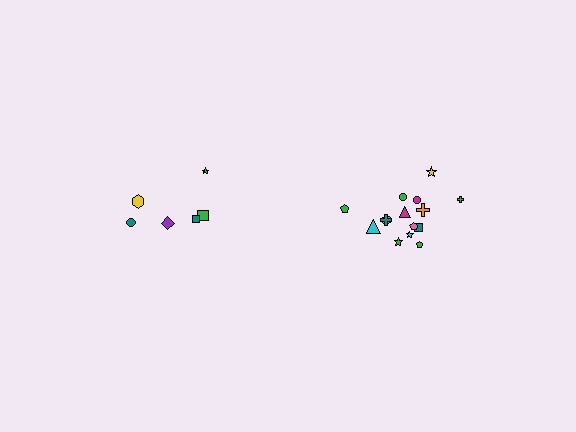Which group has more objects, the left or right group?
The right group.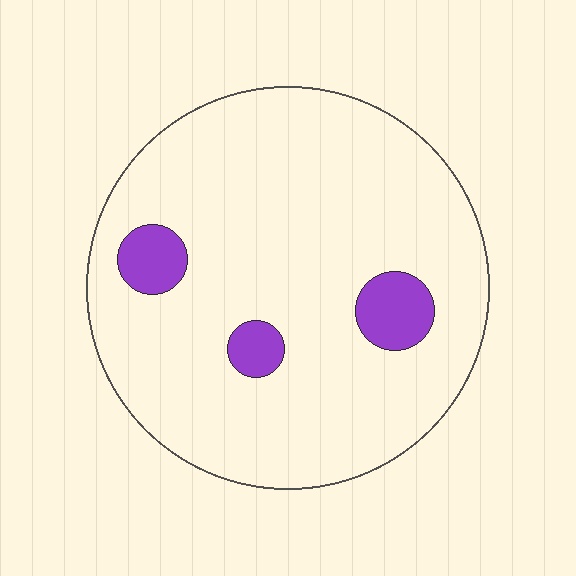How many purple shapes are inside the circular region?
3.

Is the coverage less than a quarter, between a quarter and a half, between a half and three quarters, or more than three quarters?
Less than a quarter.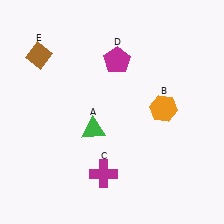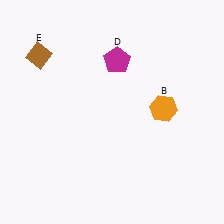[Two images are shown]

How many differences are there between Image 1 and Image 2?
There are 2 differences between the two images.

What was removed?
The green triangle (A), the magenta cross (C) were removed in Image 2.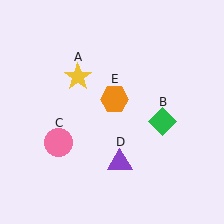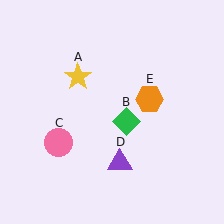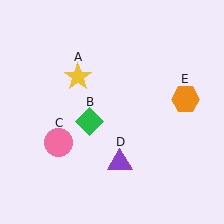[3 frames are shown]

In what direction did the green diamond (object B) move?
The green diamond (object B) moved left.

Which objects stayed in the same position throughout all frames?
Yellow star (object A) and pink circle (object C) and purple triangle (object D) remained stationary.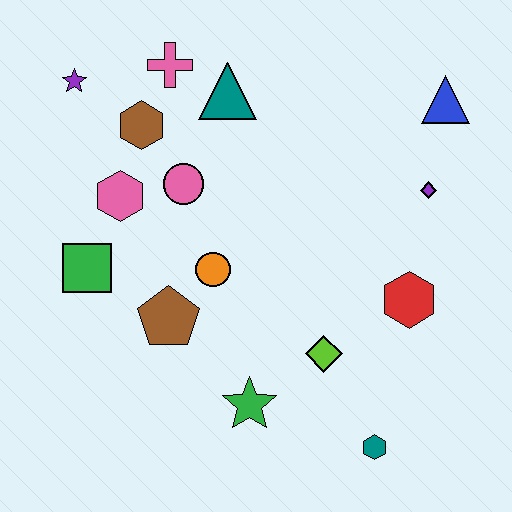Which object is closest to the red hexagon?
The lime diamond is closest to the red hexagon.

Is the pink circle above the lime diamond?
Yes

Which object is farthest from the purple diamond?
The purple star is farthest from the purple diamond.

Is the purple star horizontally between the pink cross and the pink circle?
No